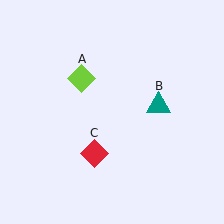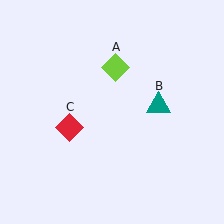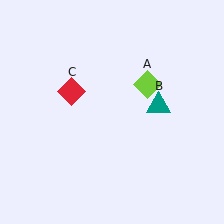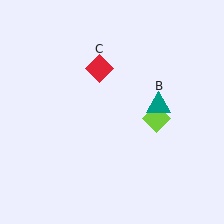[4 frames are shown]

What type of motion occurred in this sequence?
The lime diamond (object A), red diamond (object C) rotated clockwise around the center of the scene.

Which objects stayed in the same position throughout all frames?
Teal triangle (object B) remained stationary.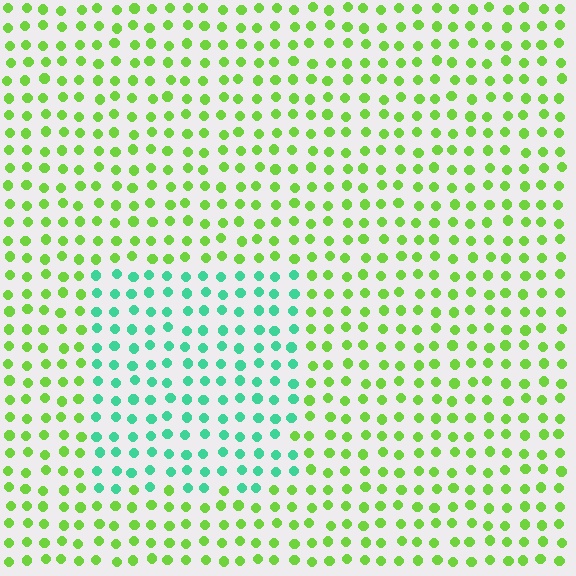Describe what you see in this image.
The image is filled with small lime elements in a uniform arrangement. A rectangle-shaped region is visible where the elements are tinted to a slightly different hue, forming a subtle color boundary.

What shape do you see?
I see a rectangle.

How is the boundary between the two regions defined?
The boundary is defined purely by a slight shift in hue (about 56 degrees). Spacing, size, and orientation are identical on both sides.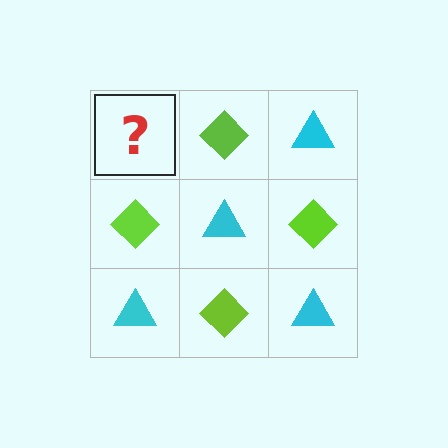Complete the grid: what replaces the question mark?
The question mark should be replaced with a cyan triangle.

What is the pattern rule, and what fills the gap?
The rule is that it alternates cyan triangle and lime diamond in a checkerboard pattern. The gap should be filled with a cyan triangle.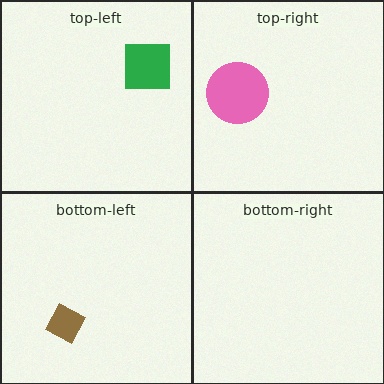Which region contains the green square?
The top-left region.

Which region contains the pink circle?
The top-right region.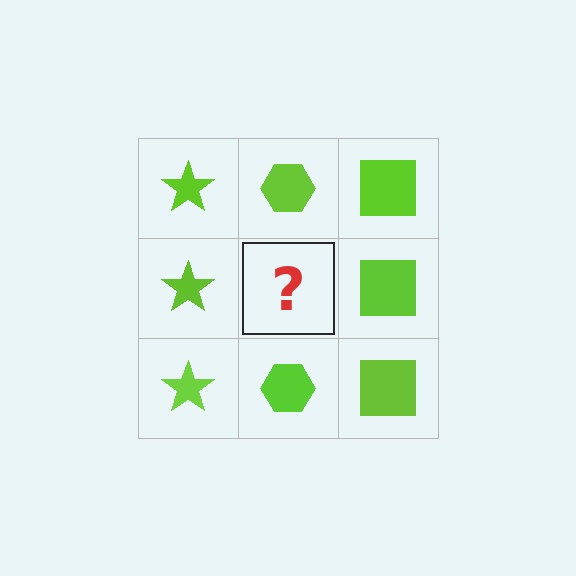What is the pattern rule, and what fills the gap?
The rule is that each column has a consistent shape. The gap should be filled with a lime hexagon.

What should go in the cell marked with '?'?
The missing cell should contain a lime hexagon.